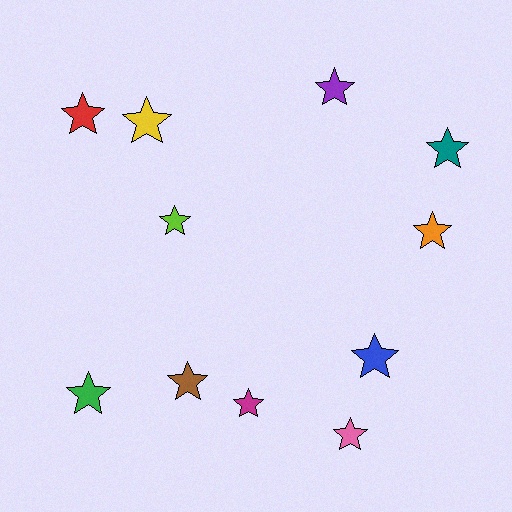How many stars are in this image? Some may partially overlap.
There are 11 stars.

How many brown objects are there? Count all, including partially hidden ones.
There is 1 brown object.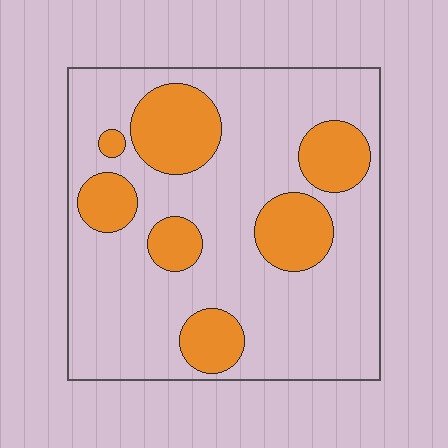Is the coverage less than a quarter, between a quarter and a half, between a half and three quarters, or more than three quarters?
Between a quarter and a half.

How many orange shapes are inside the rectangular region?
7.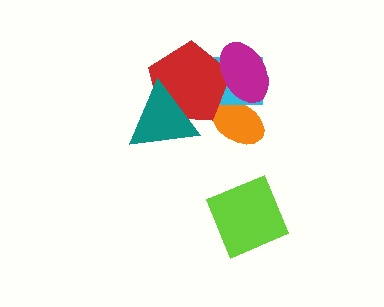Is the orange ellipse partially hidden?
Yes, it is partially covered by another shape.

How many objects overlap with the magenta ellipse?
3 objects overlap with the magenta ellipse.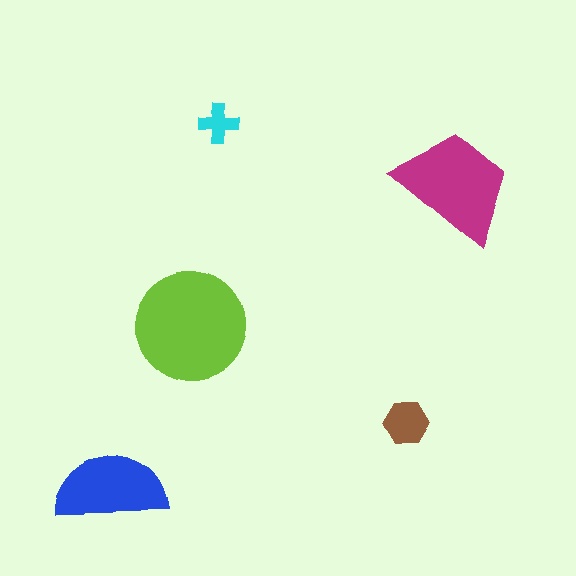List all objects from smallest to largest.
The cyan cross, the brown hexagon, the blue semicircle, the magenta trapezoid, the lime circle.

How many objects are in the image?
There are 5 objects in the image.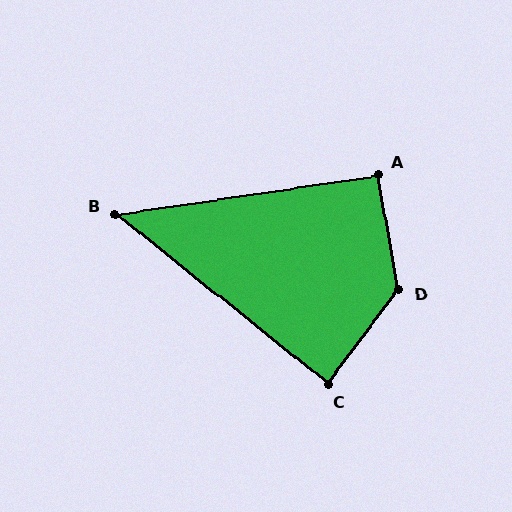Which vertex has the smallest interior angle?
B, at approximately 47 degrees.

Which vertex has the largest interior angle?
D, at approximately 133 degrees.